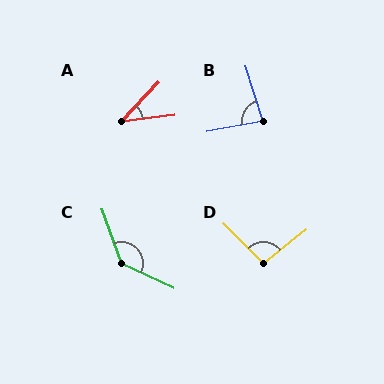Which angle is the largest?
C, at approximately 134 degrees.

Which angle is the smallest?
A, at approximately 40 degrees.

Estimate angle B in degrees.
Approximately 83 degrees.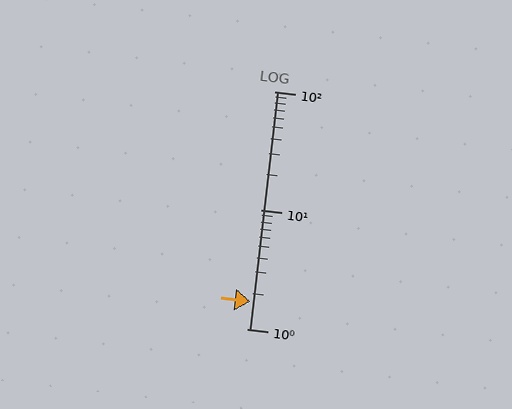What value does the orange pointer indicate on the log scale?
The pointer indicates approximately 1.7.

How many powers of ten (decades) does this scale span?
The scale spans 2 decades, from 1 to 100.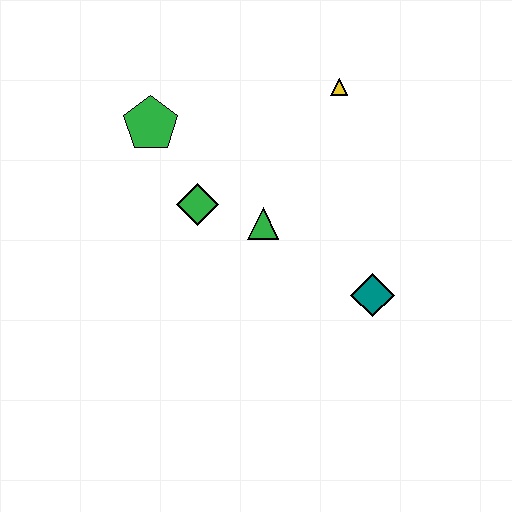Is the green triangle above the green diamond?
No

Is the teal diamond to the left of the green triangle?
No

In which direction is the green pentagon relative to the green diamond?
The green pentagon is above the green diamond.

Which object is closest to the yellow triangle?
The green triangle is closest to the yellow triangle.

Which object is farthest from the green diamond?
The teal diamond is farthest from the green diamond.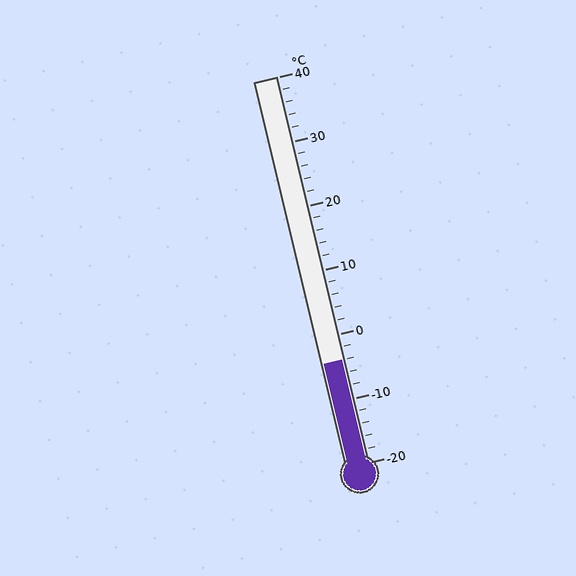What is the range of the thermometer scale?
The thermometer scale ranges from -20°C to 40°C.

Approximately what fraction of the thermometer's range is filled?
The thermometer is filled to approximately 25% of its range.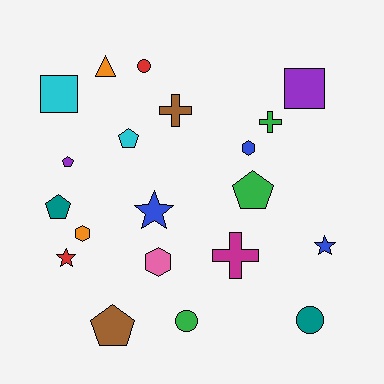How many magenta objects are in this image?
There is 1 magenta object.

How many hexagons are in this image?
There are 3 hexagons.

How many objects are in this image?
There are 20 objects.